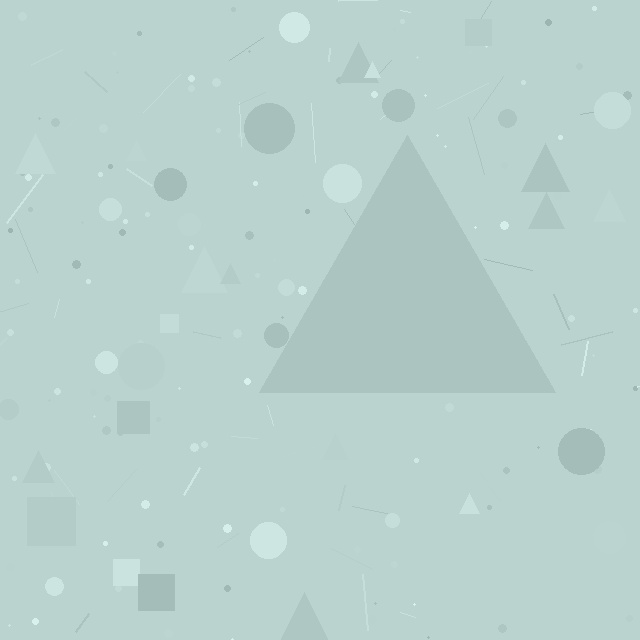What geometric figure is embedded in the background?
A triangle is embedded in the background.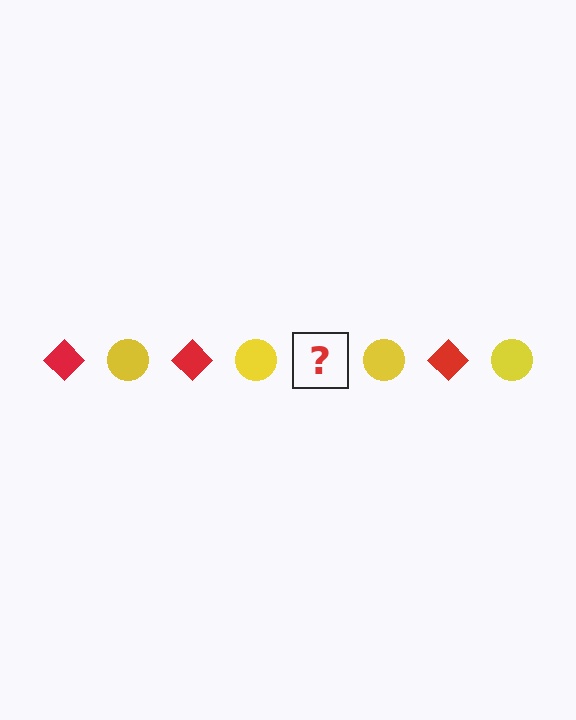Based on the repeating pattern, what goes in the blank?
The blank should be a red diamond.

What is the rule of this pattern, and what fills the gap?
The rule is that the pattern alternates between red diamond and yellow circle. The gap should be filled with a red diamond.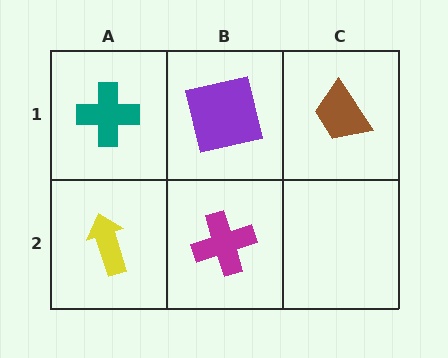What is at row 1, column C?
A brown trapezoid.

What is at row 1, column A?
A teal cross.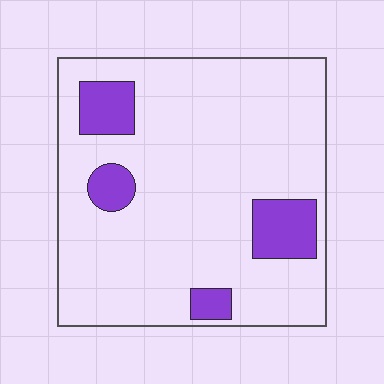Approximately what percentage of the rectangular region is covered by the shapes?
Approximately 15%.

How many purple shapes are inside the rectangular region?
4.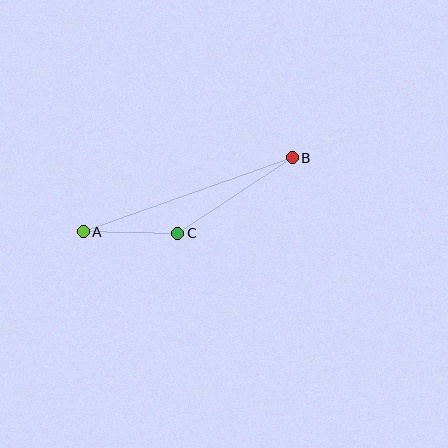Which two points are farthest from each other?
Points A and B are farthest from each other.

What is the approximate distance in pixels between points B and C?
The distance between B and C is approximately 137 pixels.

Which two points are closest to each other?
Points A and C are closest to each other.